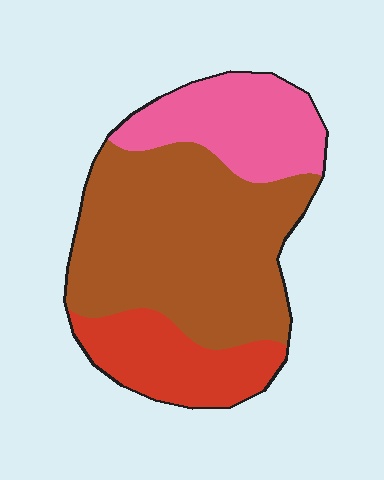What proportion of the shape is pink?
Pink takes up about one quarter (1/4) of the shape.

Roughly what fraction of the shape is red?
Red covers roughly 20% of the shape.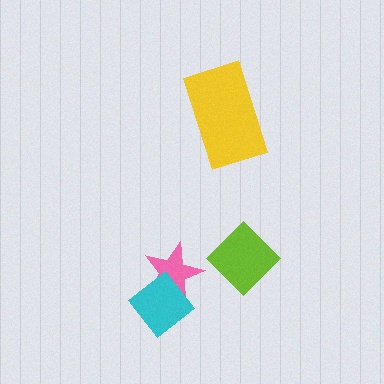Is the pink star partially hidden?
Yes, it is partially covered by another shape.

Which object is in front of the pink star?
The cyan diamond is in front of the pink star.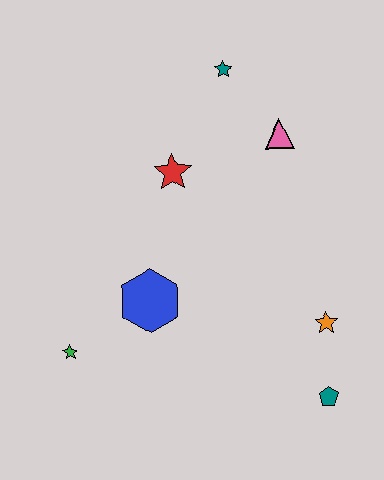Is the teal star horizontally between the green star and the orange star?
Yes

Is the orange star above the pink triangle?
No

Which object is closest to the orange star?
The teal pentagon is closest to the orange star.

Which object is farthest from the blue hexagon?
The teal star is farthest from the blue hexagon.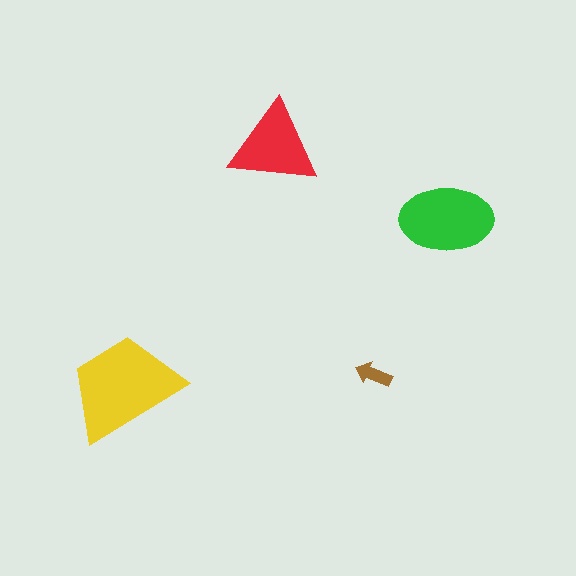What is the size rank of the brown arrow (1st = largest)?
4th.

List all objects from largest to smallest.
The yellow trapezoid, the green ellipse, the red triangle, the brown arrow.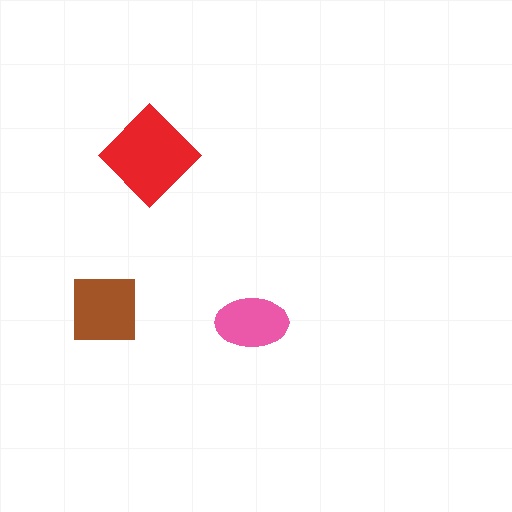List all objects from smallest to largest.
The pink ellipse, the brown square, the red diamond.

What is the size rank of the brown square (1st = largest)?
2nd.